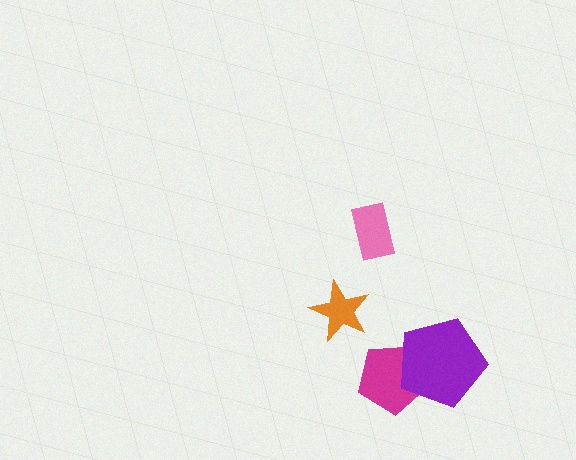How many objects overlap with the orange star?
0 objects overlap with the orange star.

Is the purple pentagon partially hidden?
No, no other shape covers it.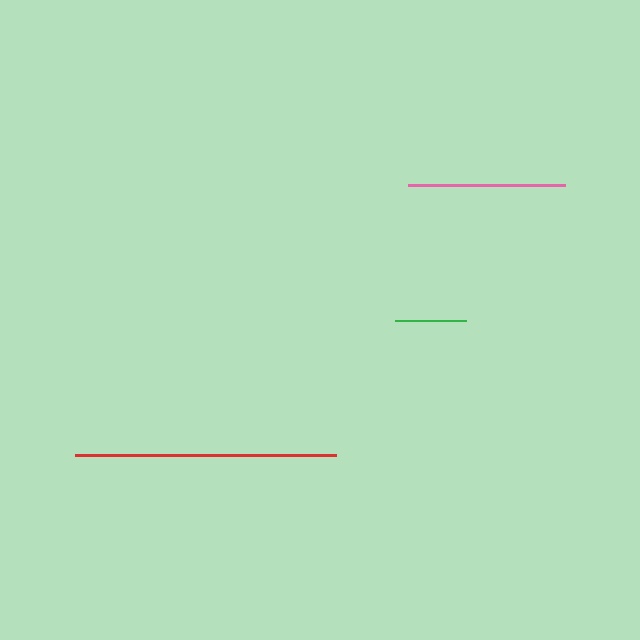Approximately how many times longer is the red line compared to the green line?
The red line is approximately 3.7 times the length of the green line.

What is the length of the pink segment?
The pink segment is approximately 157 pixels long.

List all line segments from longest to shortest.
From longest to shortest: red, pink, green.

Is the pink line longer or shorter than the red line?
The red line is longer than the pink line.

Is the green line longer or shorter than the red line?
The red line is longer than the green line.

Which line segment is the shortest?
The green line is the shortest at approximately 71 pixels.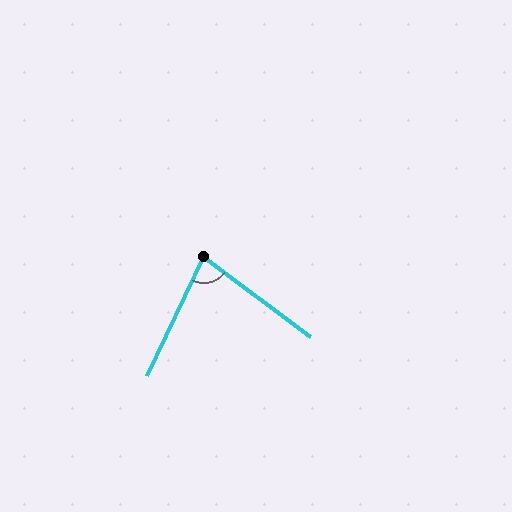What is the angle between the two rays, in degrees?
Approximately 79 degrees.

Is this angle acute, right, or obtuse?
It is acute.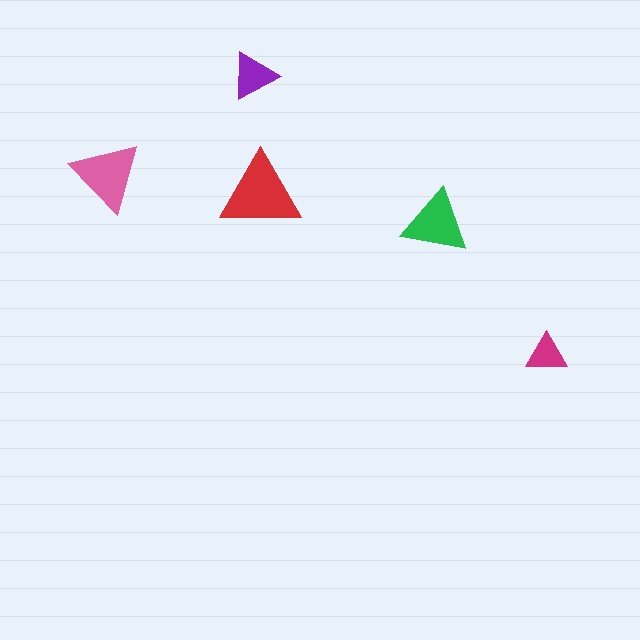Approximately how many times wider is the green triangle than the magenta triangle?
About 1.5 times wider.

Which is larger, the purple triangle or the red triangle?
The red one.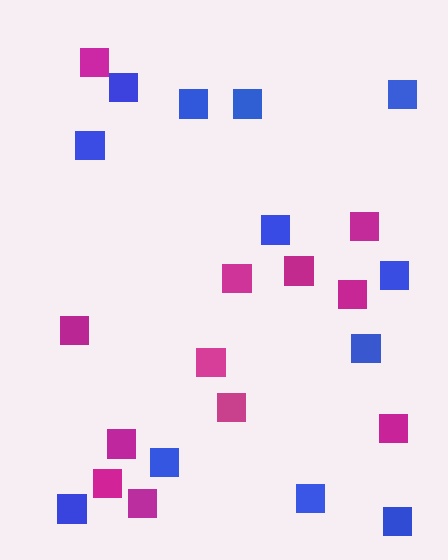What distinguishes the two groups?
There are 2 groups: one group of magenta squares (12) and one group of blue squares (12).